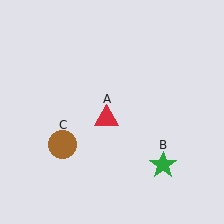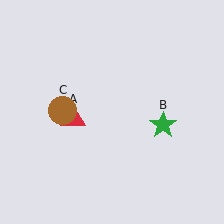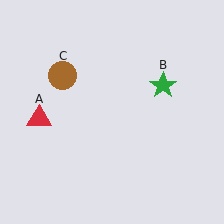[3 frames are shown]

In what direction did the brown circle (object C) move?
The brown circle (object C) moved up.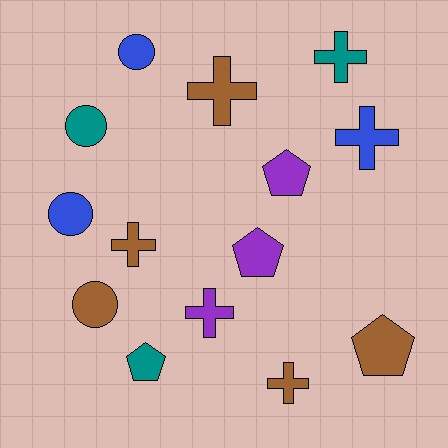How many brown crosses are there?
There are 3 brown crosses.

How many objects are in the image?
There are 14 objects.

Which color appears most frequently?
Brown, with 5 objects.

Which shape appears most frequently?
Cross, with 6 objects.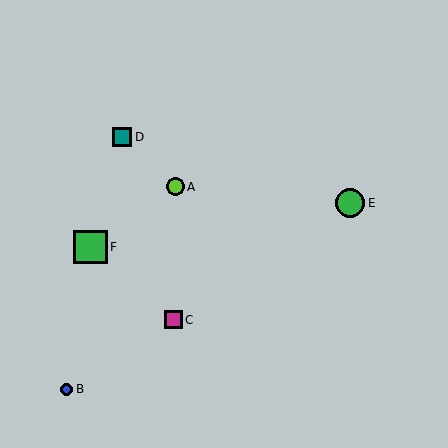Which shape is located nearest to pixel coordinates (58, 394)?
The blue circle (labeled B) at (67, 389) is nearest to that location.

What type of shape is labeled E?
Shape E is a green circle.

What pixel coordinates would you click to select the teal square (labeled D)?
Click at (122, 137) to select the teal square D.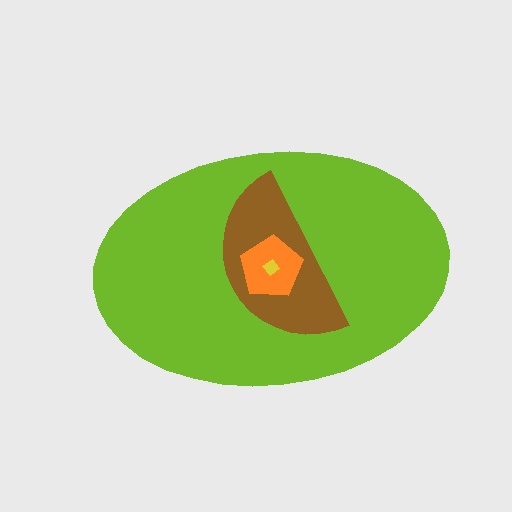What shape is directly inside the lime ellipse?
The brown semicircle.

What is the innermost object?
The yellow diamond.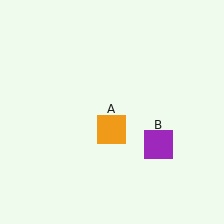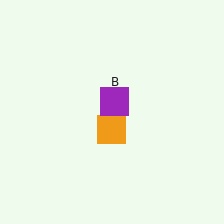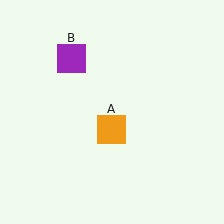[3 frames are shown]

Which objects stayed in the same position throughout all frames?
Orange square (object A) remained stationary.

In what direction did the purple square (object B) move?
The purple square (object B) moved up and to the left.